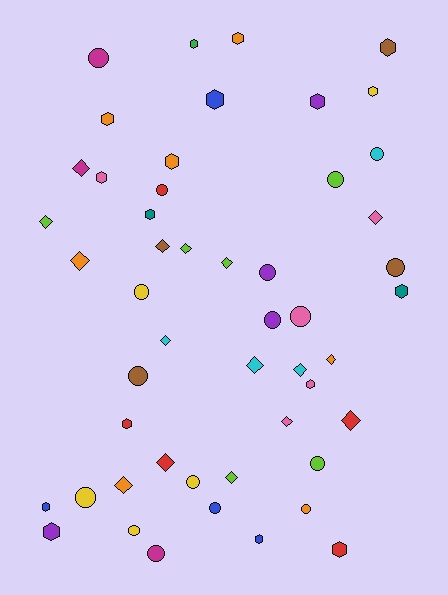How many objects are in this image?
There are 50 objects.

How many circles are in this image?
There are 17 circles.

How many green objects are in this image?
There is 1 green object.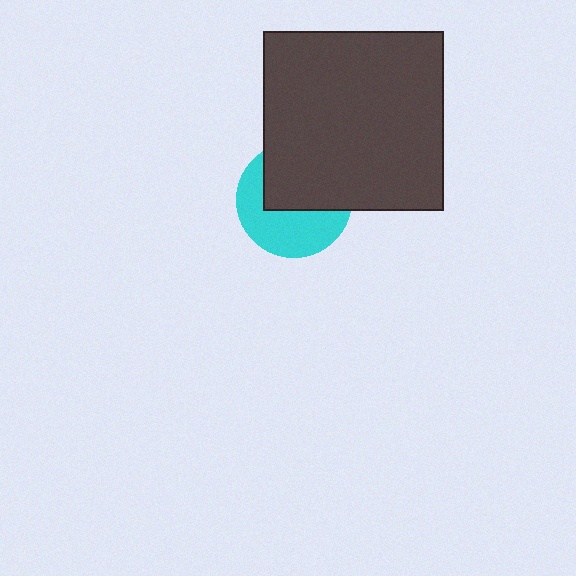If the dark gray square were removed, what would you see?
You would see the complete cyan circle.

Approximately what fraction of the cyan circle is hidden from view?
Roughly 51% of the cyan circle is hidden behind the dark gray square.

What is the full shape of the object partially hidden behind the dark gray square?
The partially hidden object is a cyan circle.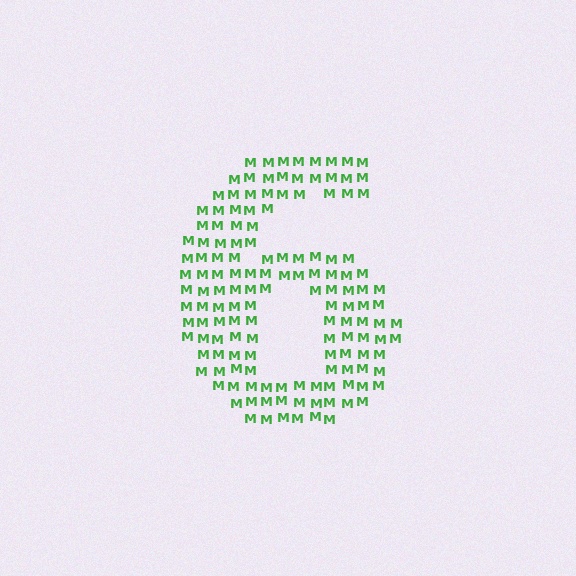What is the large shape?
The large shape is the digit 6.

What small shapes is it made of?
It is made of small letter M's.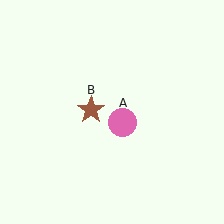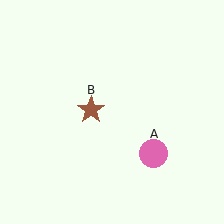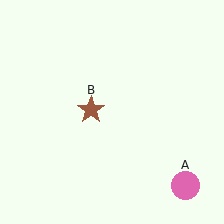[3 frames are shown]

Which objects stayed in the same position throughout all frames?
Brown star (object B) remained stationary.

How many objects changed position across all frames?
1 object changed position: pink circle (object A).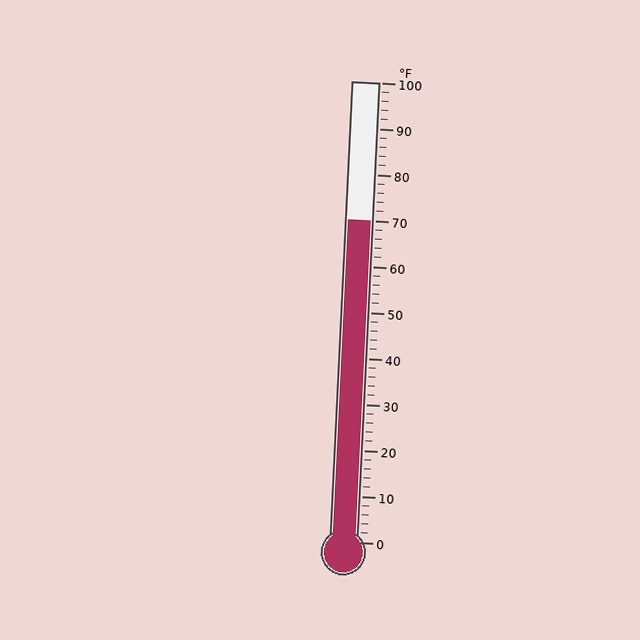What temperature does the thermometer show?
The thermometer shows approximately 70°F.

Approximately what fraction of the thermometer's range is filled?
The thermometer is filled to approximately 70% of its range.